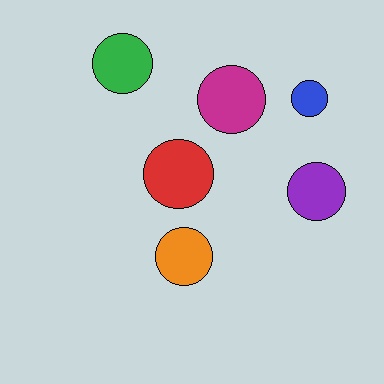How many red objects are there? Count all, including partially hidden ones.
There is 1 red object.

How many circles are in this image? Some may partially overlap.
There are 6 circles.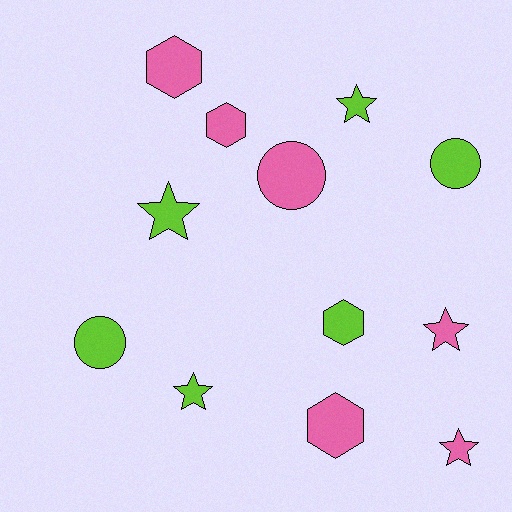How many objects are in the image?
There are 12 objects.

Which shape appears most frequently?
Star, with 5 objects.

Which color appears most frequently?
Pink, with 6 objects.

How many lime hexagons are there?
There is 1 lime hexagon.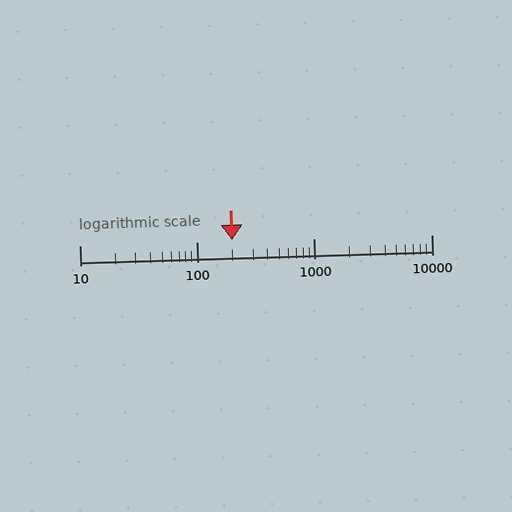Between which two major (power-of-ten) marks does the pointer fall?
The pointer is between 100 and 1000.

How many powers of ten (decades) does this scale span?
The scale spans 3 decades, from 10 to 10000.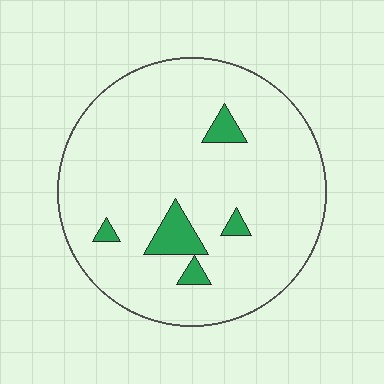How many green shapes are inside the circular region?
5.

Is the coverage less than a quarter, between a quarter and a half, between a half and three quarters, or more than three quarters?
Less than a quarter.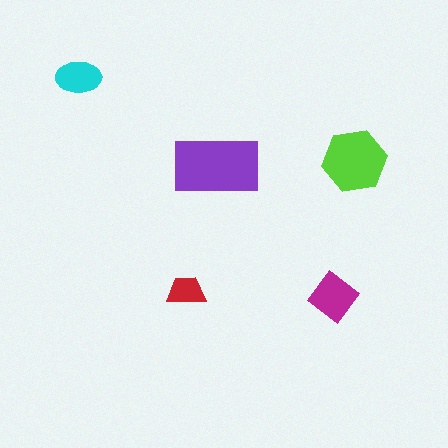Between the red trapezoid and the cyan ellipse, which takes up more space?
The cyan ellipse.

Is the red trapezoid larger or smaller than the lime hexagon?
Smaller.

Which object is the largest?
The purple rectangle.